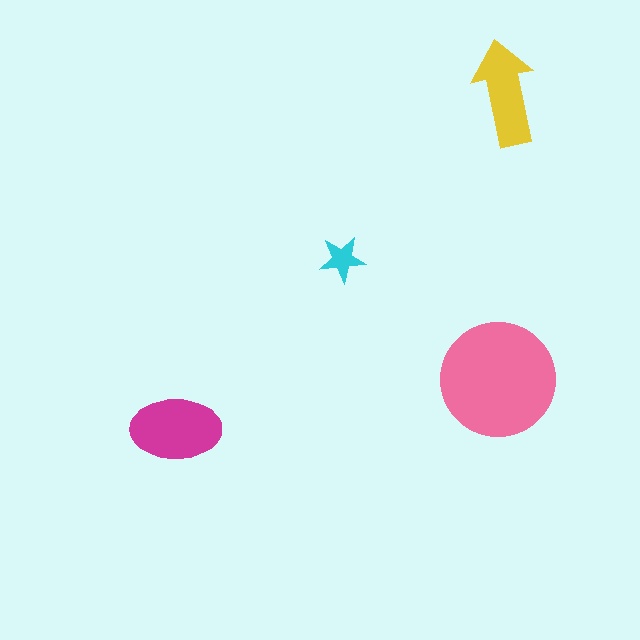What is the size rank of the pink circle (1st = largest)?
1st.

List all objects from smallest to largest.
The cyan star, the yellow arrow, the magenta ellipse, the pink circle.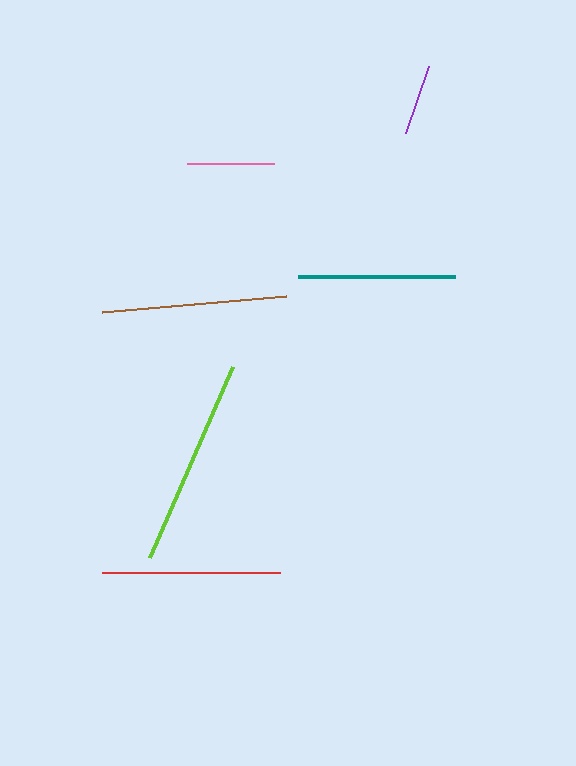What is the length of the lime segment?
The lime segment is approximately 208 pixels long.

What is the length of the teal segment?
The teal segment is approximately 157 pixels long.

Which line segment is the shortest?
The purple line is the shortest at approximately 71 pixels.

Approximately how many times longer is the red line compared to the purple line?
The red line is approximately 2.5 times the length of the purple line.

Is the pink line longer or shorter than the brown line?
The brown line is longer than the pink line.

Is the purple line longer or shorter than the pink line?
The pink line is longer than the purple line.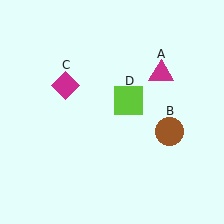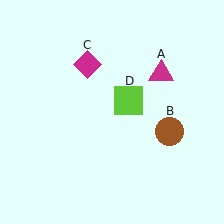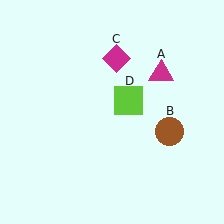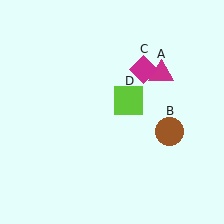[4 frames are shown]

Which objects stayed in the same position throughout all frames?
Magenta triangle (object A) and brown circle (object B) and lime square (object D) remained stationary.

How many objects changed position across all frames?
1 object changed position: magenta diamond (object C).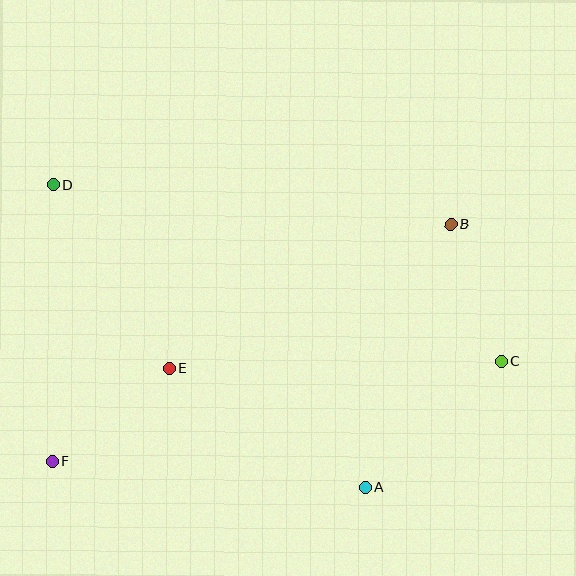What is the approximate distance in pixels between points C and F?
The distance between C and F is approximately 461 pixels.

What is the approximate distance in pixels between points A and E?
The distance between A and E is approximately 229 pixels.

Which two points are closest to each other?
Points B and C are closest to each other.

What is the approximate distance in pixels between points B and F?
The distance between B and F is approximately 464 pixels.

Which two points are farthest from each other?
Points C and D are farthest from each other.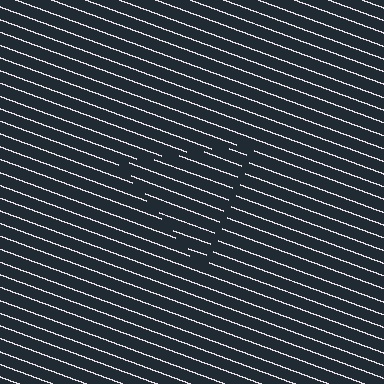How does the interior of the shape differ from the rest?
The interior of the shape contains the same grating, shifted by half a period — the contour is defined by the phase discontinuity where line-ends from the inner and outer gratings abut.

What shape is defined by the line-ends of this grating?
An illusory triangle. The interior of the shape contains the same grating, shifted by half a period — the contour is defined by the phase discontinuity where line-ends from the inner and outer gratings abut.